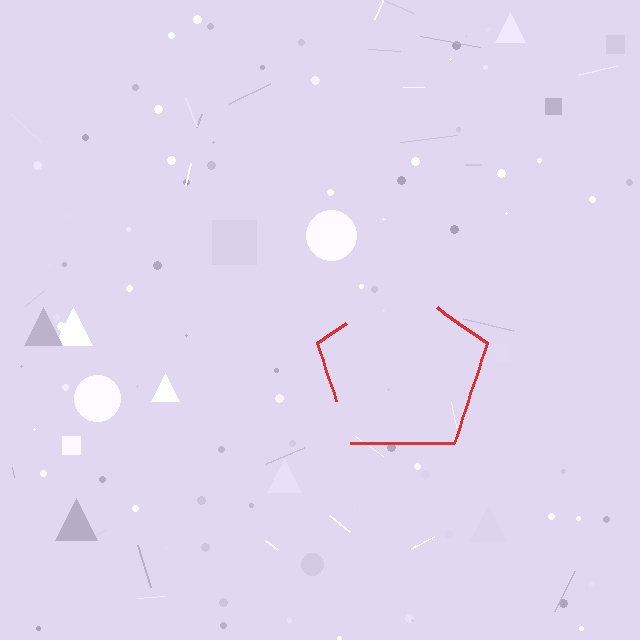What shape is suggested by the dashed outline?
The dashed outline suggests a pentagon.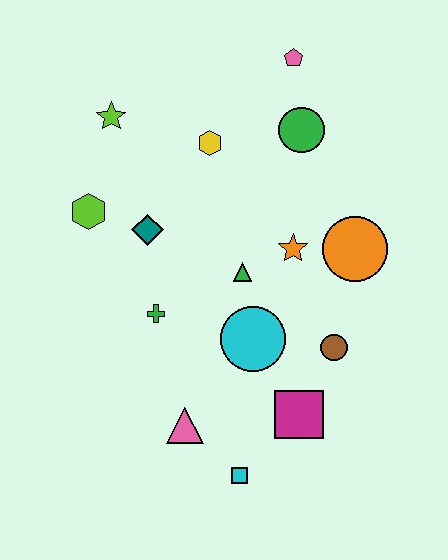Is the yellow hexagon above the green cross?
Yes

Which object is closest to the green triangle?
The orange star is closest to the green triangle.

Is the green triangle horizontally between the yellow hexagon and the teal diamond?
No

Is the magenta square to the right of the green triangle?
Yes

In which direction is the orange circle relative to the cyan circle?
The orange circle is to the right of the cyan circle.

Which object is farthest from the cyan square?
The pink pentagon is farthest from the cyan square.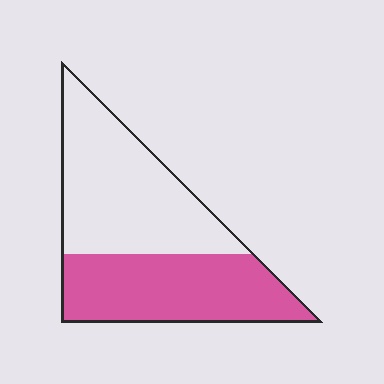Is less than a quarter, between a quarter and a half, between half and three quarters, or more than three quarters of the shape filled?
Between a quarter and a half.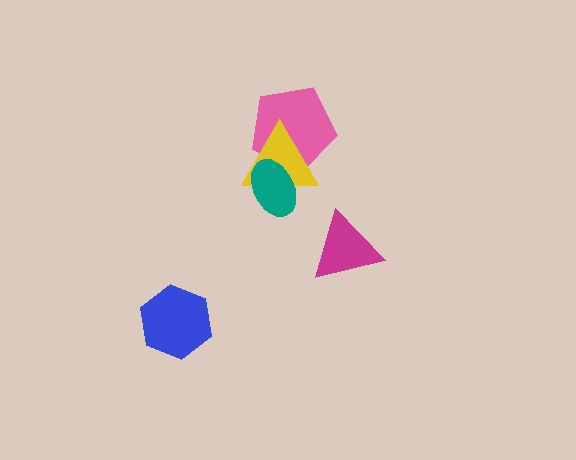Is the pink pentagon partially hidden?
Yes, it is partially covered by another shape.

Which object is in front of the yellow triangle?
The teal ellipse is in front of the yellow triangle.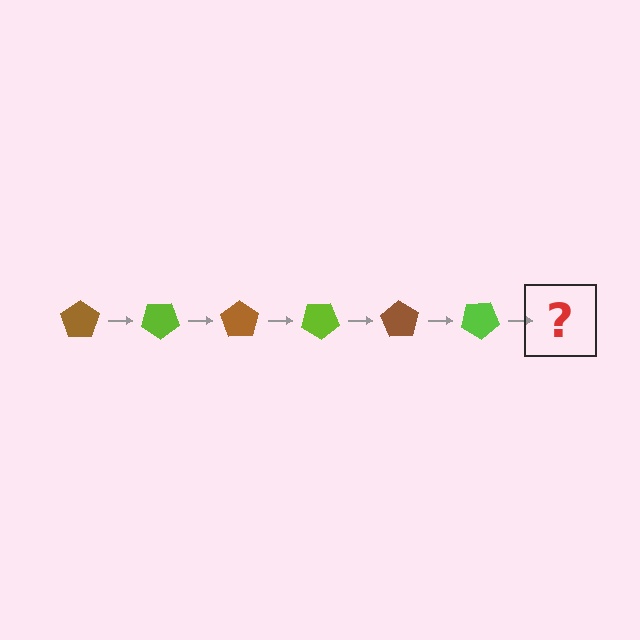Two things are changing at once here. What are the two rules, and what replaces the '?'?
The two rules are that it rotates 35 degrees each step and the color cycles through brown and lime. The '?' should be a brown pentagon, rotated 210 degrees from the start.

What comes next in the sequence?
The next element should be a brown pentagon, rotated 210 degrees from the start.